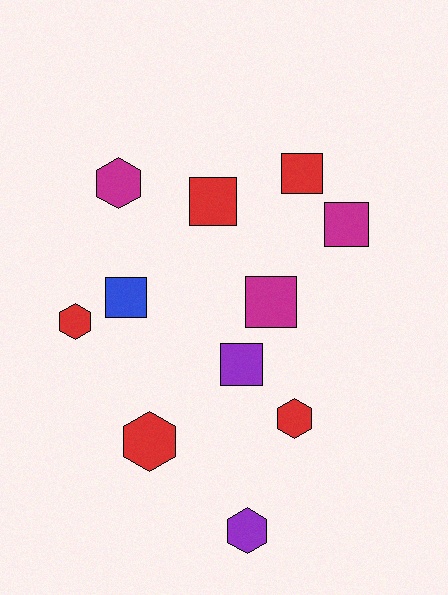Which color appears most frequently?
Red, with 5 objects.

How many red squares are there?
There are 2 red squares.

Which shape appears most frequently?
Square, with 6 objects.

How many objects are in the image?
There are 11 objects.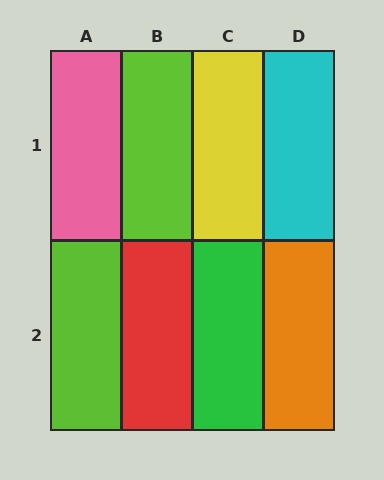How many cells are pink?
1 cell is pink.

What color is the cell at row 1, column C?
Yellow.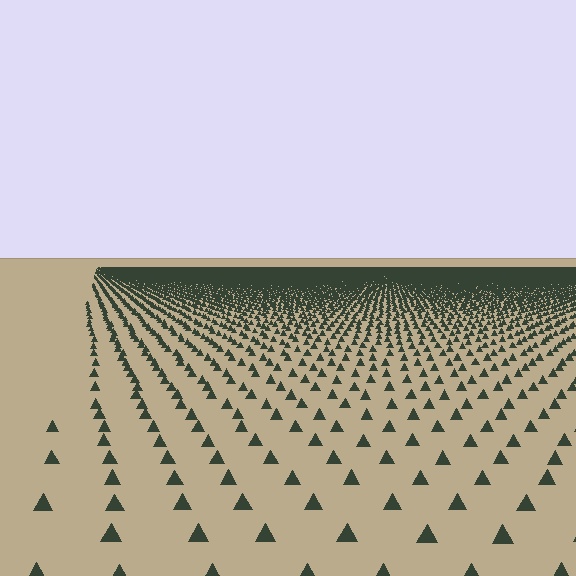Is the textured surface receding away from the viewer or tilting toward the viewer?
The surface is receding away from the viewer. Texture elements get smaller and denser toward the top.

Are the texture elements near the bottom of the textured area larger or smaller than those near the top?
Larger. Near the bottom, elements are closer to the viewer and appear at a bigger on-screen size.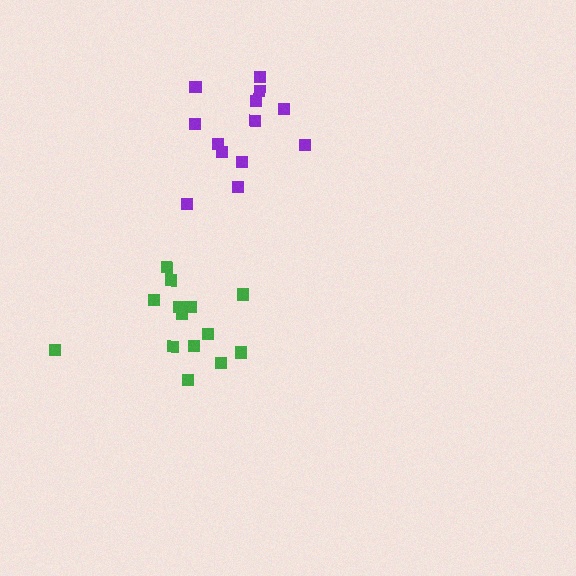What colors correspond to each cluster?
The clusters are colored: green, purple.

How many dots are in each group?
Group 1: 14 dots, Group 2: 13 dots (27 total).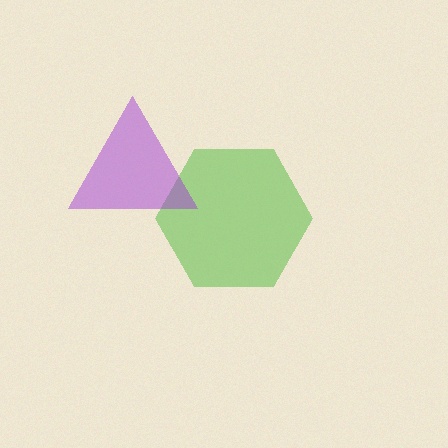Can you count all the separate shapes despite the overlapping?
Yes, there are 2 separate shapes.